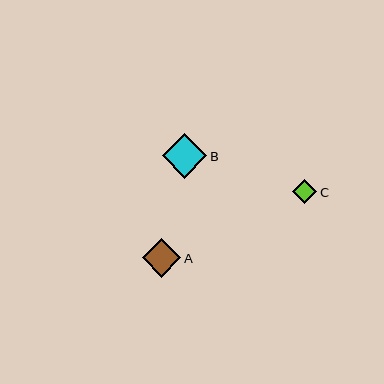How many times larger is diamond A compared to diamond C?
Diamond A is approximately 1.6 times the size of diamond C.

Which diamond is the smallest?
Diamond C is the smallest with a size of approximately 24 pixels.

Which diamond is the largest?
Diamond B is the largest with a size of approximately 45 pixels.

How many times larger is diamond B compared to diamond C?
Diamond B is approximately 1.9 times the size of diamond C.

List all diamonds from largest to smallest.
From largest to smallest: B, A, C.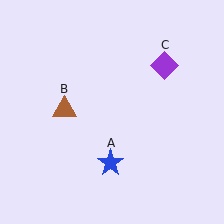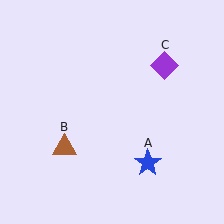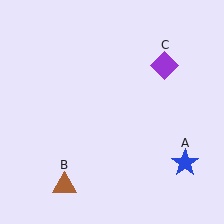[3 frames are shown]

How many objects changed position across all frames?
2 objects changed position: blue star (object A), brown triangle (object B).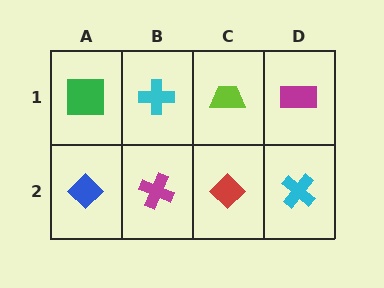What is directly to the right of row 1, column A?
A cyan cross.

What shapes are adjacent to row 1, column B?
A magenta cross (row 2, column B), a green square (row 1, column A), a lime trapezoid (row 1, column C).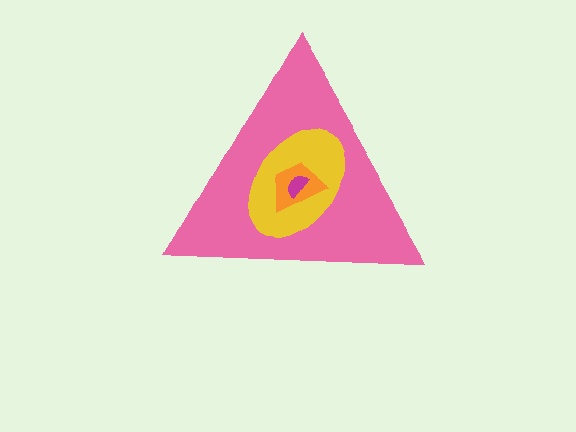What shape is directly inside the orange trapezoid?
The magenta semicircle.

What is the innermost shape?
The magenta semicircle.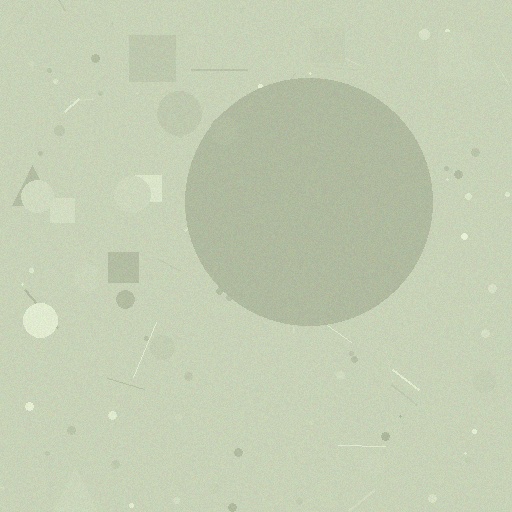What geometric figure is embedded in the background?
A circle is embedded in the background.